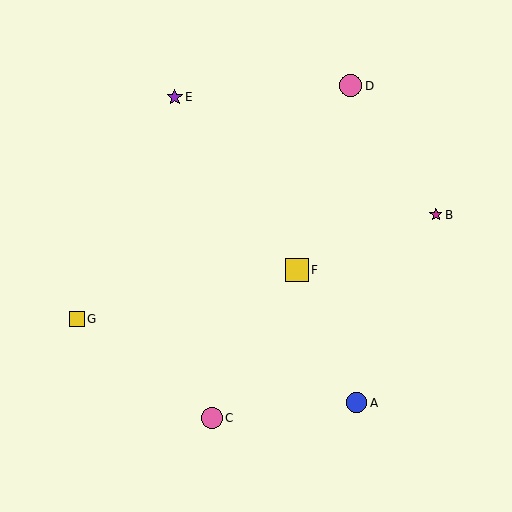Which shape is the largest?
The yellow square (labeled F) is the largest.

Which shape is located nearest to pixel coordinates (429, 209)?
The magenta star (labeled B) at (436, 215) is nearest to that location.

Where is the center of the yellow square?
The center of the yellow square is at (297, 270).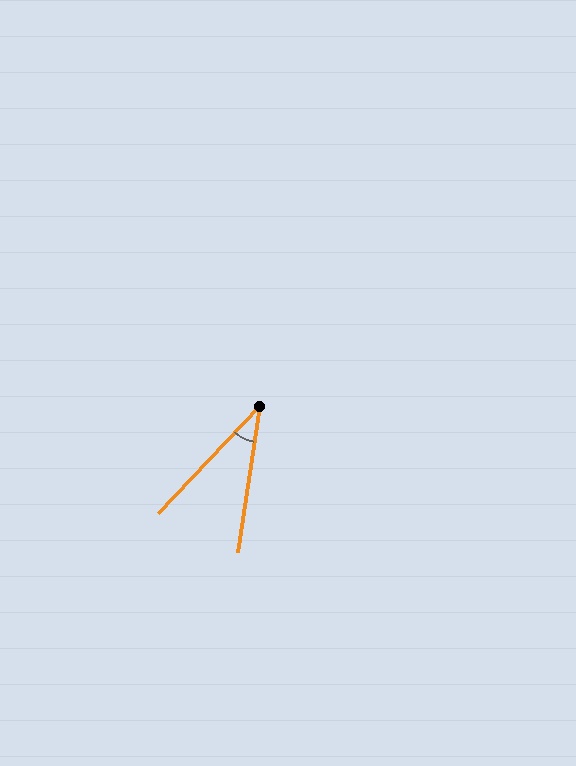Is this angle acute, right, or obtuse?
It is acute.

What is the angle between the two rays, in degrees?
Approximately 35 degrees.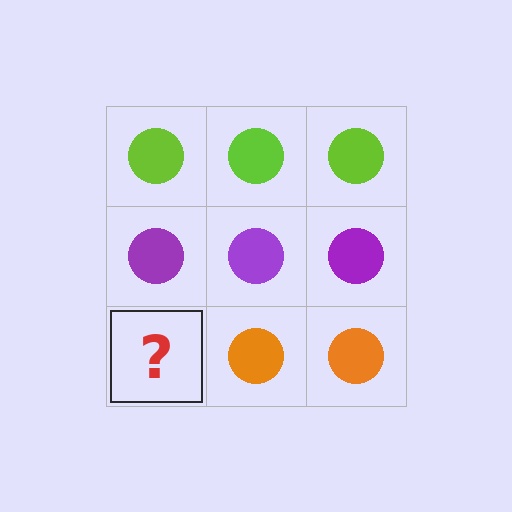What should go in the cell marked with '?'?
The missing cell should contain an orange circle.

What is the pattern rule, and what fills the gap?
The rule is that each row has a consistent color. The gap should be filled with an orange circle.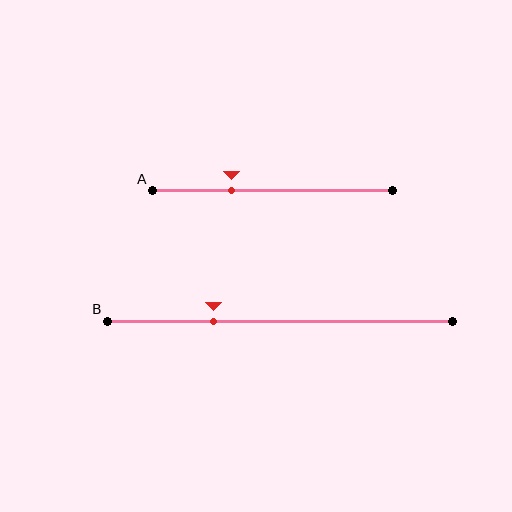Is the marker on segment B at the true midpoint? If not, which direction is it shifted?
No, the marker on segment B is shifted to the left by about 19% of the segment length.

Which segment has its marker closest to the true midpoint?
Segment A has its marker closest to the true midpoint.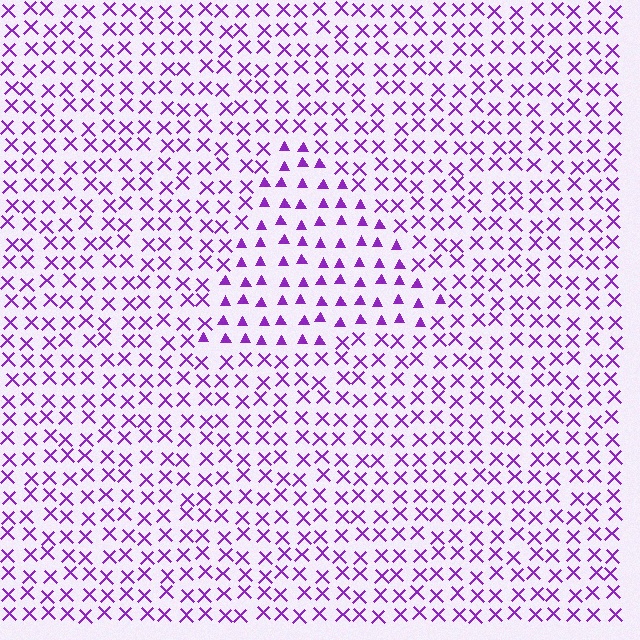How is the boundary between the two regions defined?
The boundary is defined by a change in element shape: triangles inside vs. X marks outside. All elements share the same color and spacing.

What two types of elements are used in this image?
The image uses triangles inside the triangle region and X marks outside it.